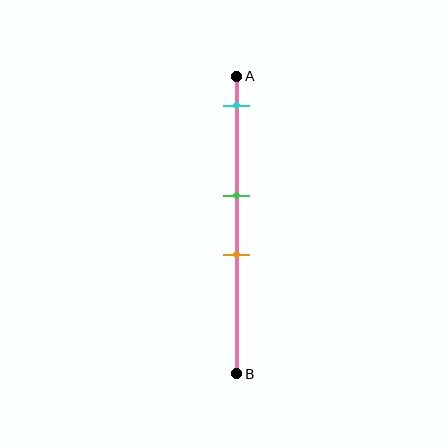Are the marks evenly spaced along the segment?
No, the marks are not evenly spaced.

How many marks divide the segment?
There are 3 marks dividing the segment.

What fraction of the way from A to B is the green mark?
The green mark is approximately 40% (0.4) of the way from A to B.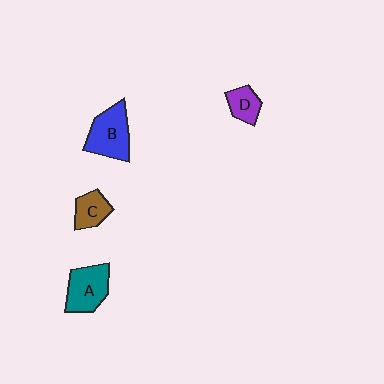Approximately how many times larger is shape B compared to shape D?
Approximately 1.9 times.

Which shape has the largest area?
Shape B (blue).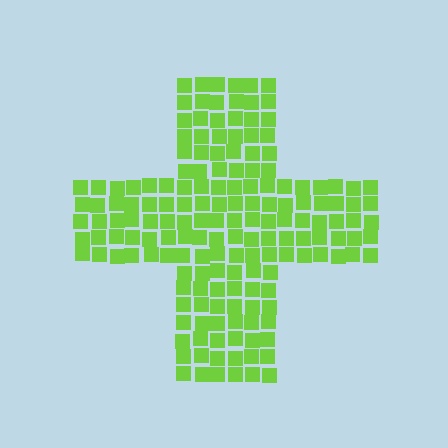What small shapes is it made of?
It is made of small squares.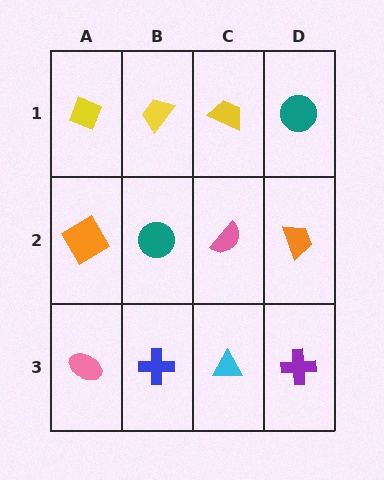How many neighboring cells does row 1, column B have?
3.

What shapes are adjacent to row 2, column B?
A yellow trapezoid (row 1, column B), a blue cross (row 3, column B), an orange diamond (row 2, column A), a pink semicircle (row 2, column C).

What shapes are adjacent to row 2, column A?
A yellow diamond (row 1, column A), a pink ellipse (row 3, column A), a teal circle (row 2, column B).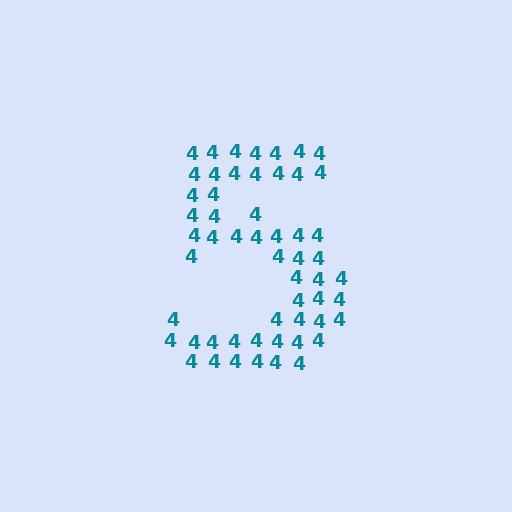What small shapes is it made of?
It is made of small digit 4's.